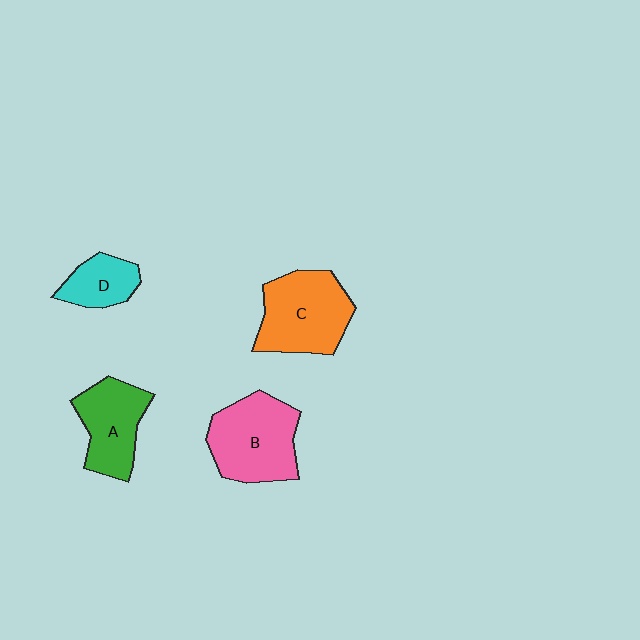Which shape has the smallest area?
Shape D (cyan).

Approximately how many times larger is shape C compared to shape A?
Approximately 1.2 times.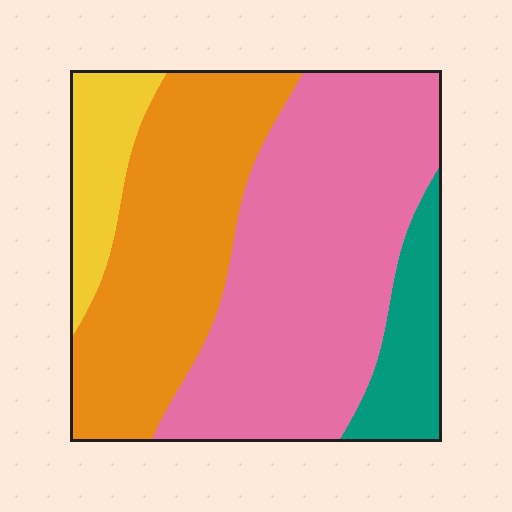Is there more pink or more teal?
Pink.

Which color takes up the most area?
Pink, at roughly 45%.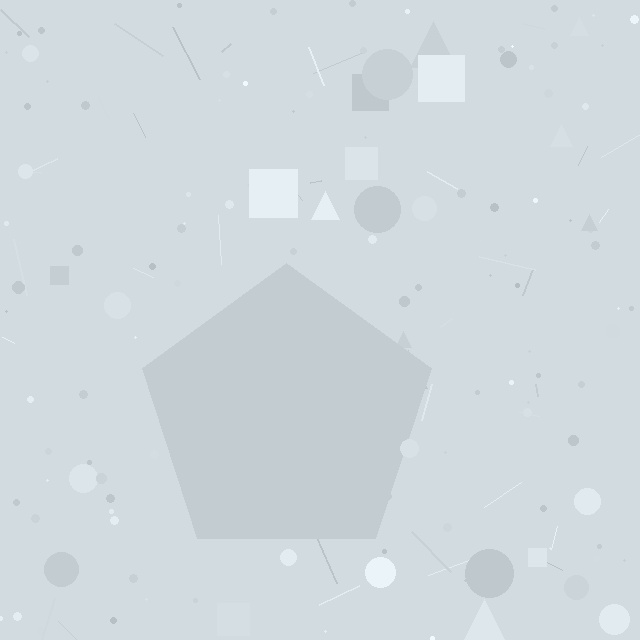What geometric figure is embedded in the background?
A pentagon is embedded in the background.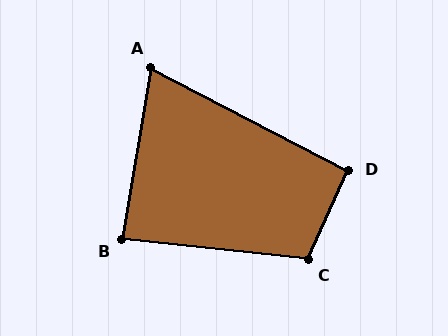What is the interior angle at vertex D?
Approximately 93 degrees (approximately right).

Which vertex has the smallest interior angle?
A, at approximately 72 degrees.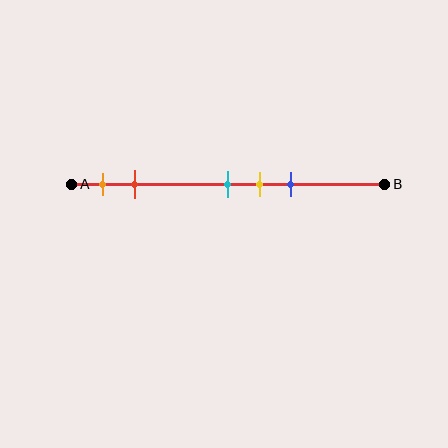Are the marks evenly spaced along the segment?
No, the marks are not evenly spaced.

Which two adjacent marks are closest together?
The cyan and yellow marks are the closest adjacent pair.